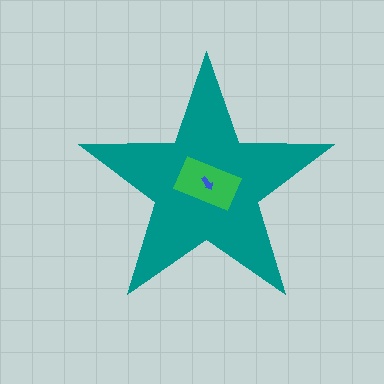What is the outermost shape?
The teal star.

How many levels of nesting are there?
3.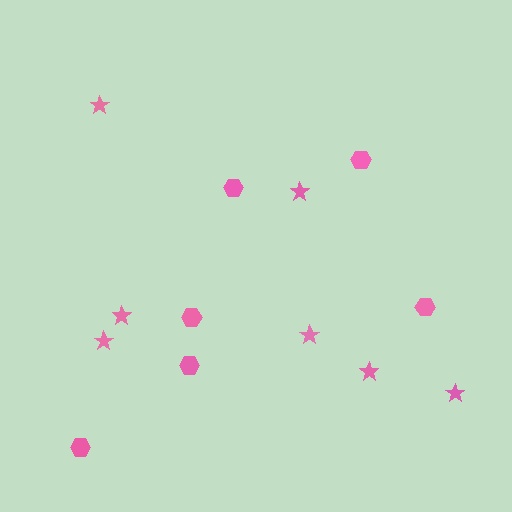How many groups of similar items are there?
There are 2 groups: one group of stars (7) and one group of hexagons (6).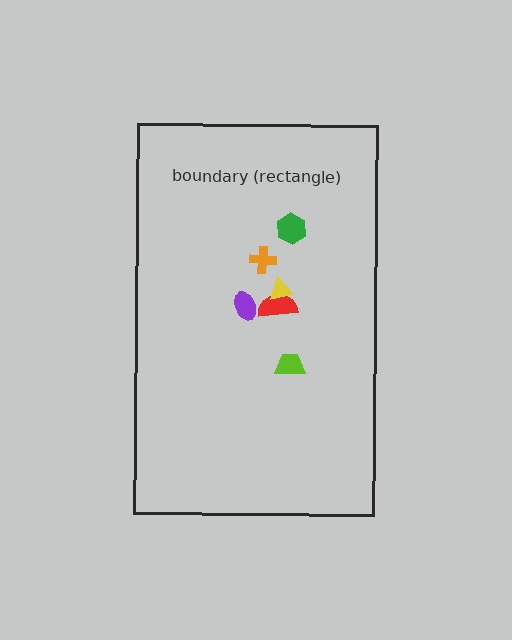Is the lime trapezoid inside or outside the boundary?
Inside.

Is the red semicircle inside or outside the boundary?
Inside.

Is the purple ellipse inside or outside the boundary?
Inside.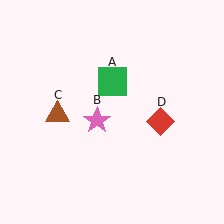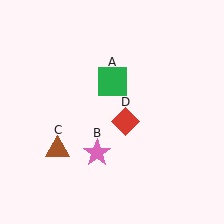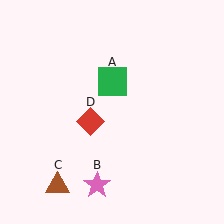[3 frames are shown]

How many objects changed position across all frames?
3 objects changed position: pink star (object B), brown triangle (object C), red diamond (object D).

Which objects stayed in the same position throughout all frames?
Green square (object A) remained stationary.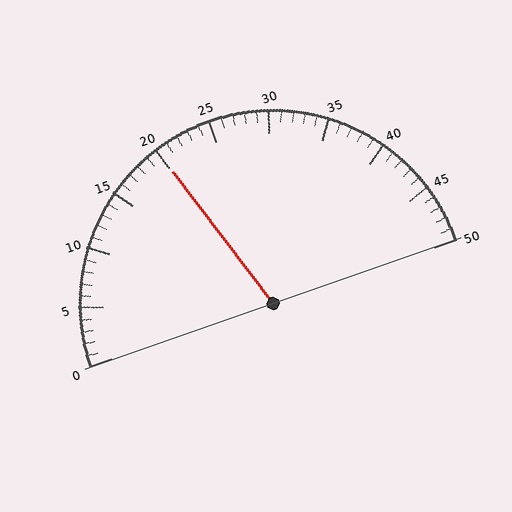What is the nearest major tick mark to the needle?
The nearest major tick mark is 20.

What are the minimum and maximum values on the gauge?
The gauge ranges from 0 to 50.